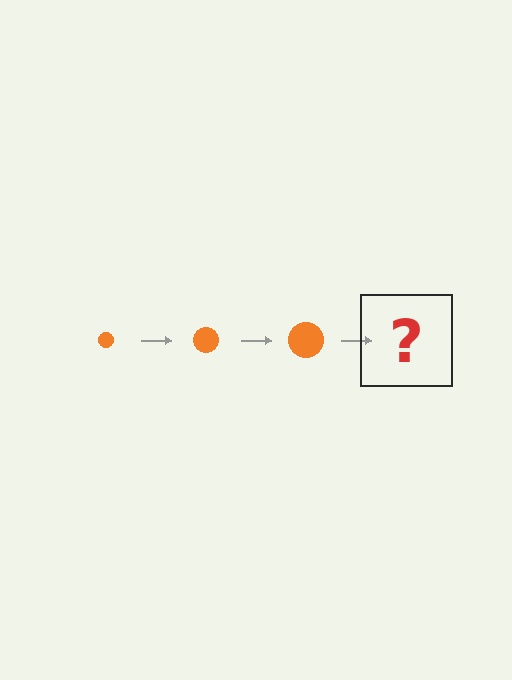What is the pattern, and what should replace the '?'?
The pattern is that the circle gets progressively larger each step. The '?' should be an orange circle, larger than the previous one.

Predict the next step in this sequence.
The next step is an orange circle, larger than the previous one.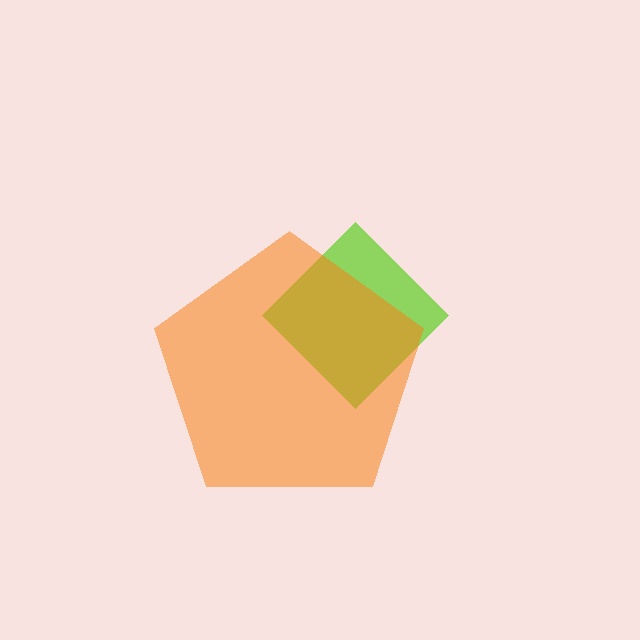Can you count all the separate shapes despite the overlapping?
Yes, there are 2 separate shapes.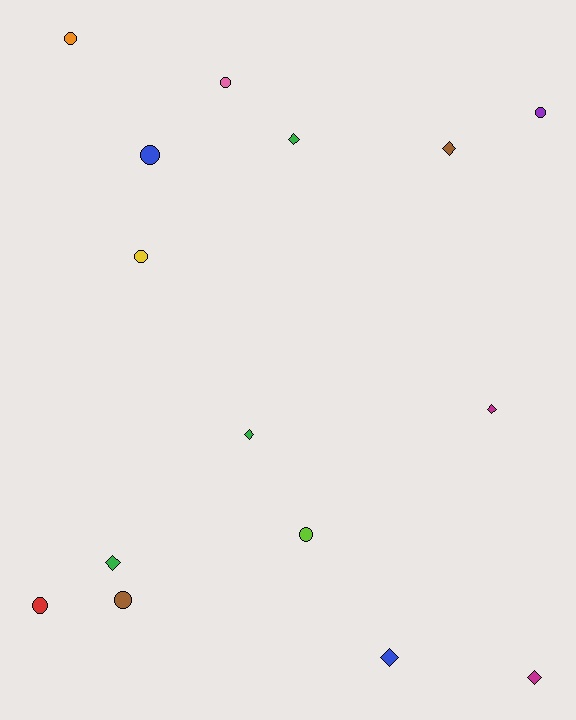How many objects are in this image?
There are 15 objects.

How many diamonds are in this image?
There are 7 diamonds.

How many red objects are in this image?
There is 1 red object.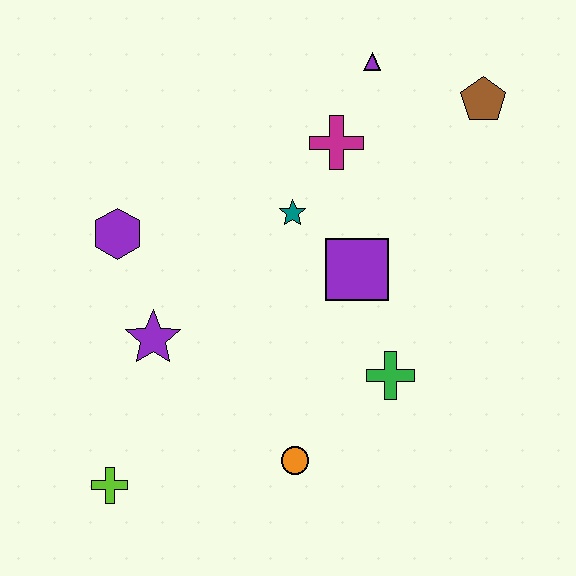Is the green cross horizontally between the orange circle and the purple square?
No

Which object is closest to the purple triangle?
The magenta cross is closest to the purple triangle.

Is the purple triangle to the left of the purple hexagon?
No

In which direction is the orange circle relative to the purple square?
The orange circle is below the purple square.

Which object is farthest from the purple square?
The lime cross is farthest from the purple square.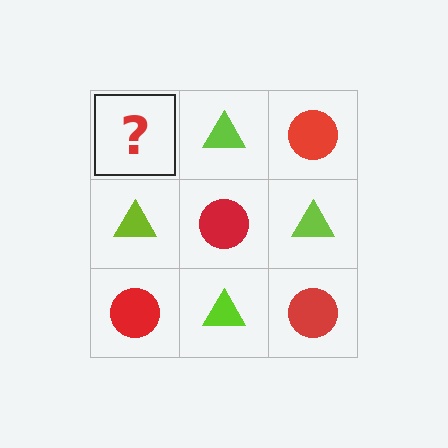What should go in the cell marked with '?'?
The missing cell should contain a red circle.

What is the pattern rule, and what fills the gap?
The rule is that it alternates red circle and lime triangle in a checkerboard pattern. The gap should be filled with a red circle.